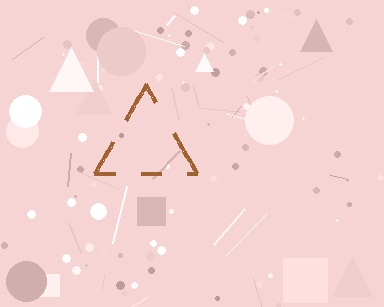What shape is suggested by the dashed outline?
The dashed outline suggests a triangle.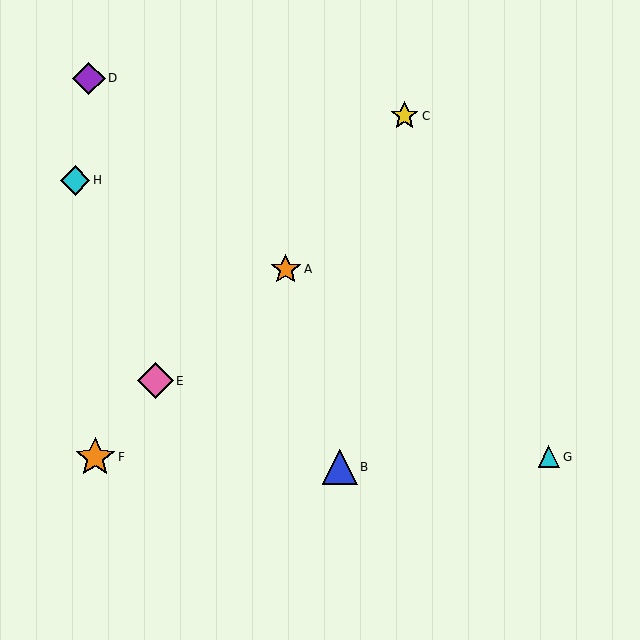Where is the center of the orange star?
The center of the orange star is at (95, 457).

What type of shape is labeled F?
Shape F is an orange star.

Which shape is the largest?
The orange star (labeled F) is the largest.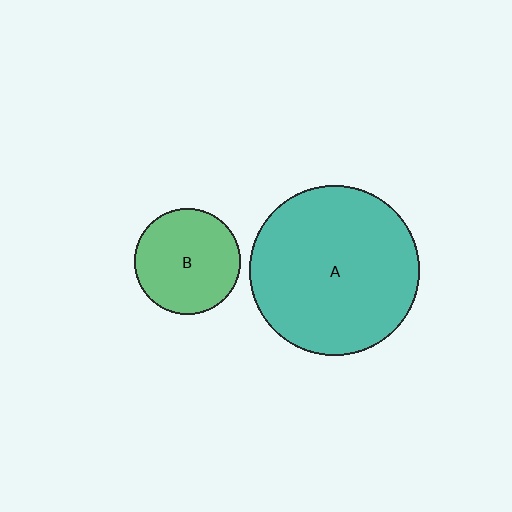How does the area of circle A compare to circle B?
Approximately 2.5 times.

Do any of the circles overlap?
No, none of the circles overlap.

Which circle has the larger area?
Circle A (teal).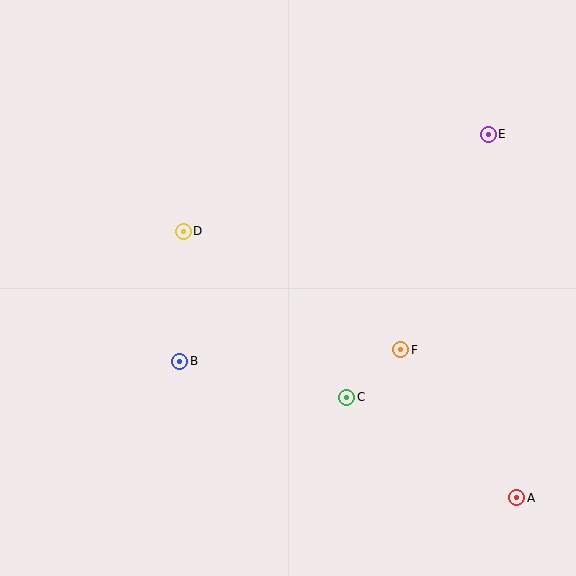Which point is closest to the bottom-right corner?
Point A is closest to the bottom-right corner.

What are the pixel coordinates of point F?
Point F is at (401, 350).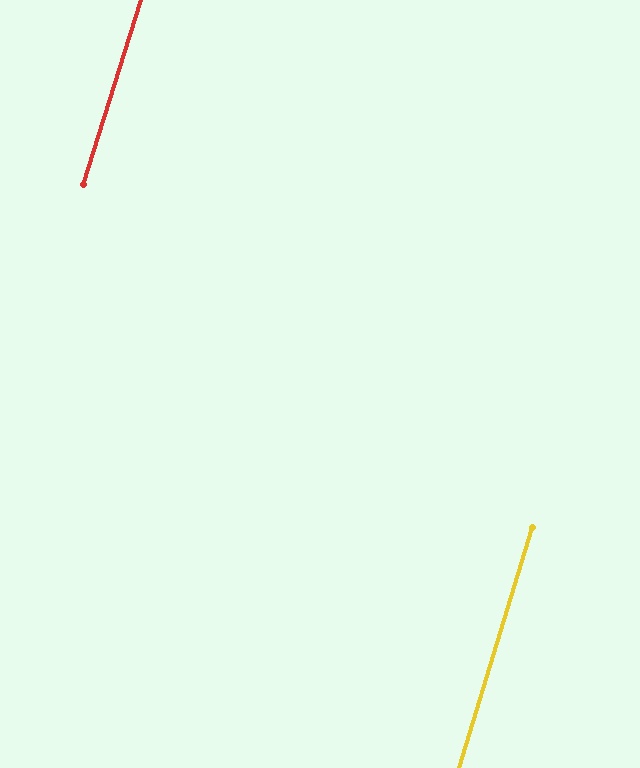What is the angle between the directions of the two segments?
Approximately 0 degrees.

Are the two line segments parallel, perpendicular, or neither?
Parallel — their directions differ by only 0.3°.